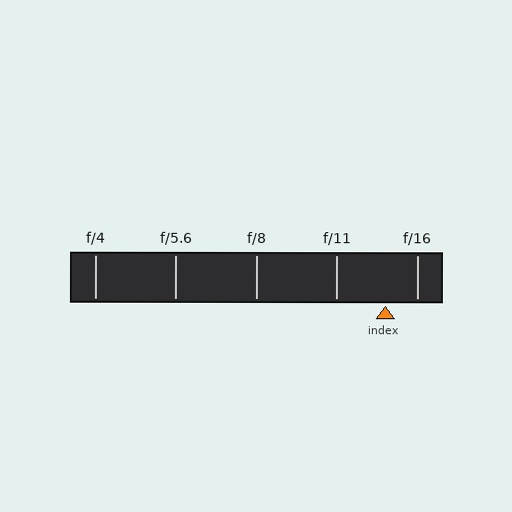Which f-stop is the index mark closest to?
The index mark is closest to f/16.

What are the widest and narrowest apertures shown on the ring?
The widest aperture shown is f/4 and the narrowest is f/16.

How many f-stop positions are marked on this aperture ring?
There are 5 f-stop positions marked.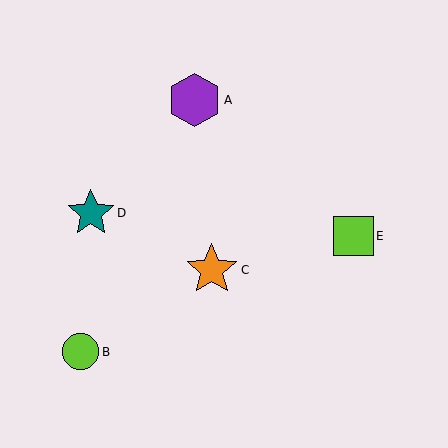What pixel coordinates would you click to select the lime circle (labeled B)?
Click at (81, 352) to select the lime circle B.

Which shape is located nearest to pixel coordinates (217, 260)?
The orange star (labeled C) at (212, 270) is nearest to that location.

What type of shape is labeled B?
Shape B is a lime circle.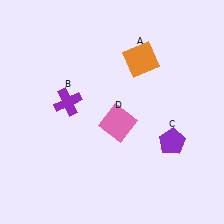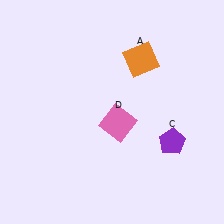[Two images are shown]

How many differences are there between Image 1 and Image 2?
There is 1 difference between the two images.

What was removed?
The purple cross (B) was removed in Image 2.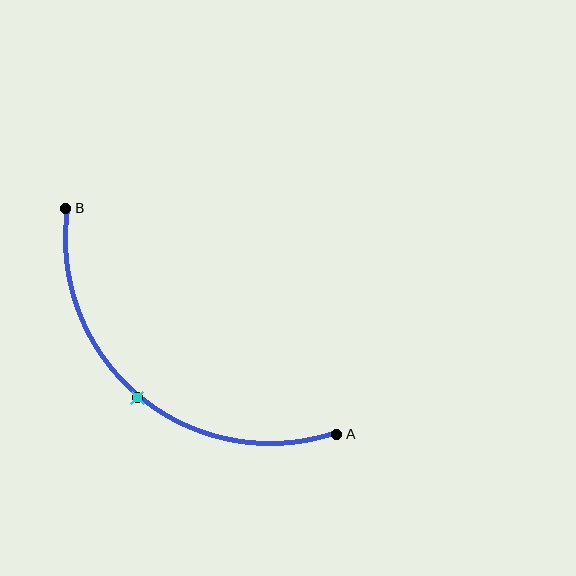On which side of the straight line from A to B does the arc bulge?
The arc bulges below and to the left of the straight line connecting A and B.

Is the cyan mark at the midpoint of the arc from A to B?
Yes. The cyan mark lies on the arc at equal arc-length from both A and B — it is the arc midpoint.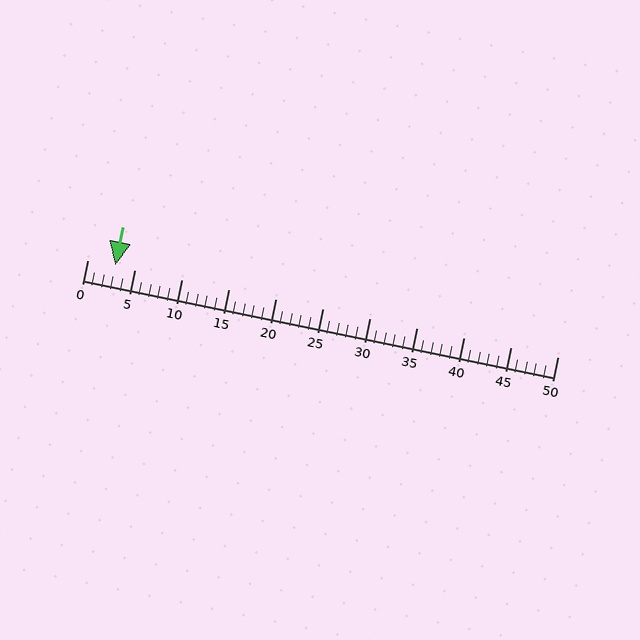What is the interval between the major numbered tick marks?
The major tick marks are spaced 5 units apart.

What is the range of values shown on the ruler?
The ruler shows values from 0 to 50.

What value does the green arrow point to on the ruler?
The green arrow points to approximately 3.